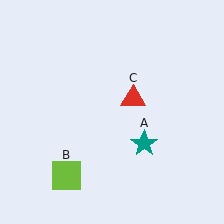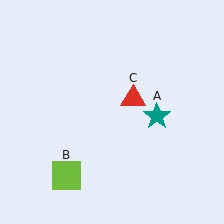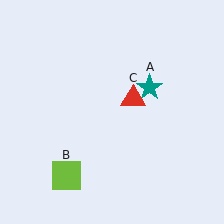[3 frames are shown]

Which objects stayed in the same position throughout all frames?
Lime square (object B) and red triangle (object C) remained stationary.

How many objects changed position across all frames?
1 object changed position: teal star (object A).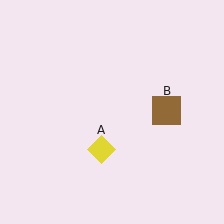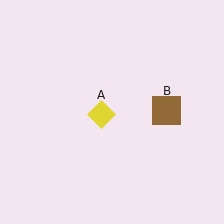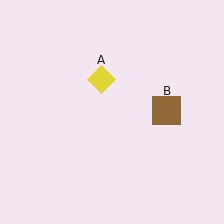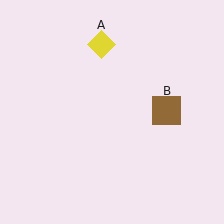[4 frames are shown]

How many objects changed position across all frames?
1 object changed position: yellow diamond (object A).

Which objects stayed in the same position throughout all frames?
Brown square (object B) remained stationary.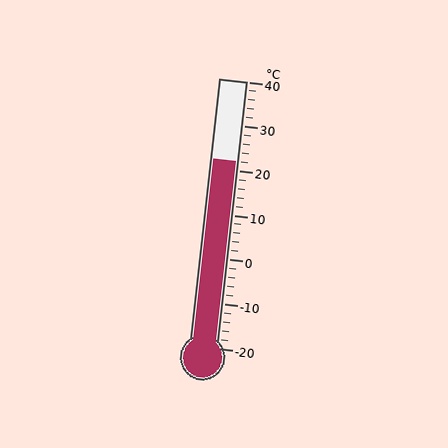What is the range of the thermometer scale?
The thermometer scale ranges from -20°C to 40°C.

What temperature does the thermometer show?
The thermometer shows approximately 22°C.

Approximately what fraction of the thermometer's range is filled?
The thermometer is filled to approximately 70% of its range.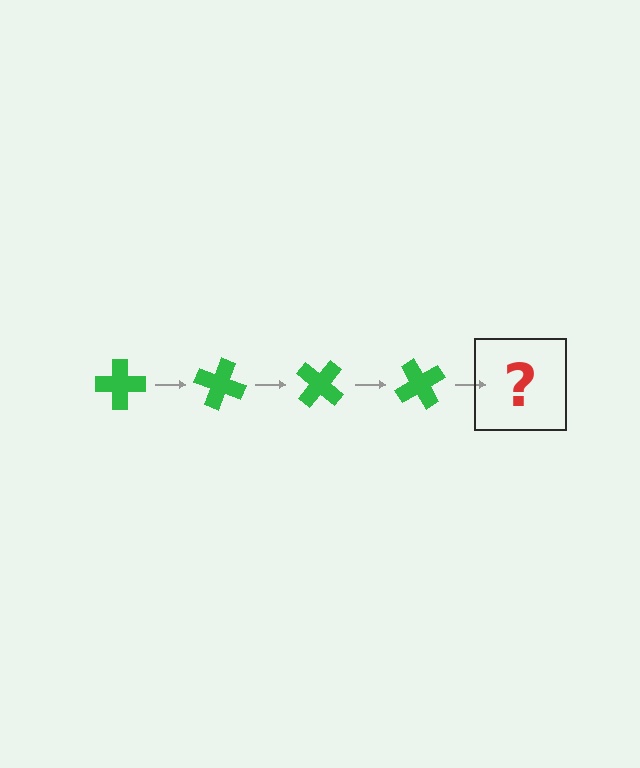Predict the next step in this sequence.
The next step is a green cross rotated 80 degrees.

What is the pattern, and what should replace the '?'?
The pattern is that the cross rotates 20 degrees each step. The '?' should be a green cross rotated 80 degrees.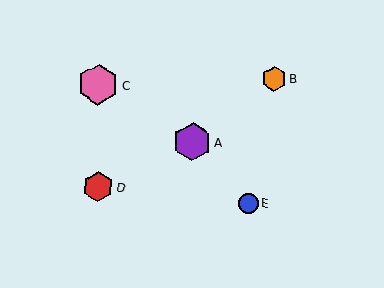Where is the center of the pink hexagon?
The center of the pink hexagon is at (98, 84).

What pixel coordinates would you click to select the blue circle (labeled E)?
Click at (248, 203) to select the blue circle E.